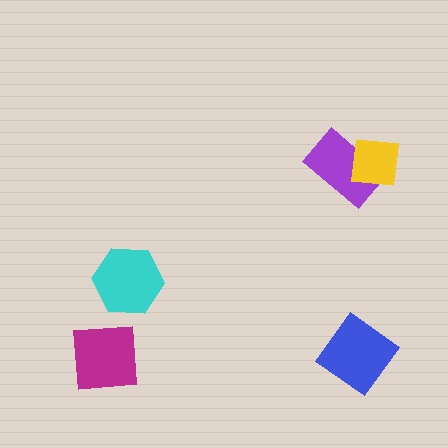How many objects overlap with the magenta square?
0 objects overlap with the magenta square.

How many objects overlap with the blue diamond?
0 objects overlap with the blue diamond.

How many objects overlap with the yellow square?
1 object overlaps with the yellow square.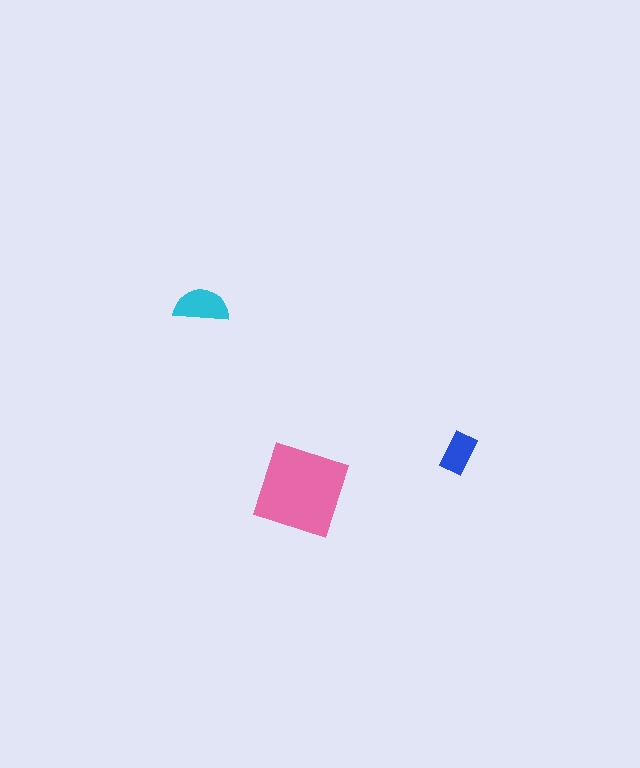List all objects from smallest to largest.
The blue rectangle, the cyan semicircle, the pink square.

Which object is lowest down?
The pink square is bottommost.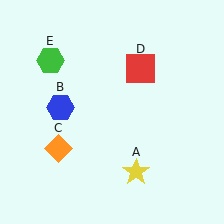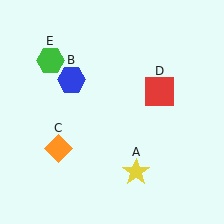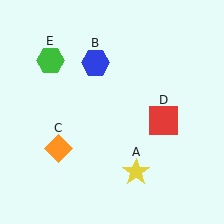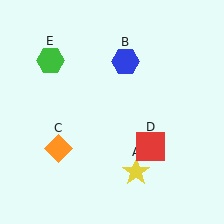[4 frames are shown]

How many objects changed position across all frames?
2 objects changed position: blue hexagon (object B), red square (object D).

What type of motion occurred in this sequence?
The blue hexagon (object B), red square (object D) rotated clockwise around the center of the scene.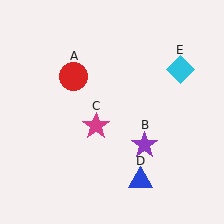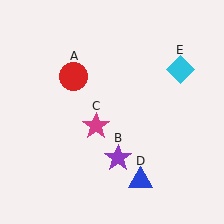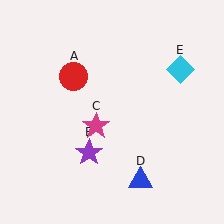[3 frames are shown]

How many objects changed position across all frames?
1 object changed position: purple star (object B).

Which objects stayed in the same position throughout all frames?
Red circle (object A) and magenta star (object C) and blue triangle (object D) and cyan diamond (object E) remained stationary.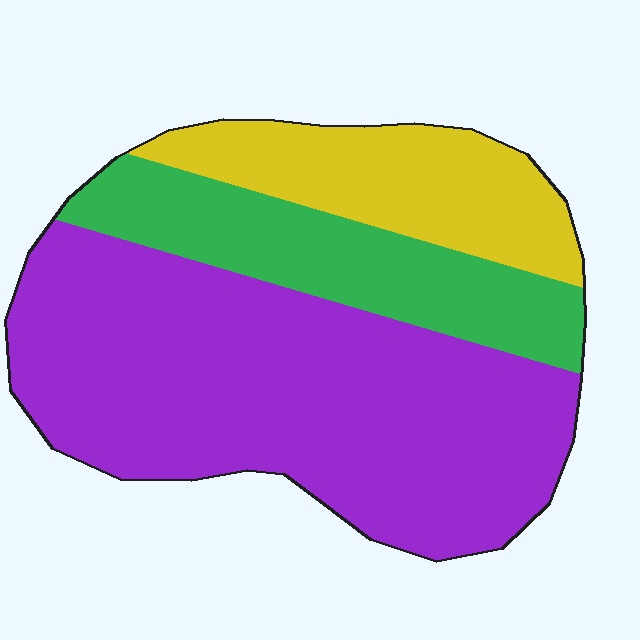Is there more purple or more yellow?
Purple.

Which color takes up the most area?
Purple, at roughly 60%.